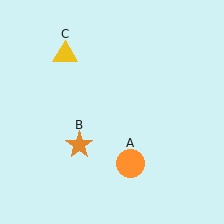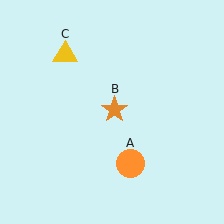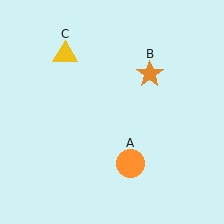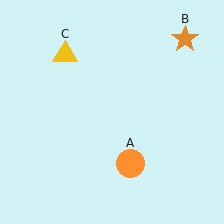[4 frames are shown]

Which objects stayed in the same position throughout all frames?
Orange circle (object A) and yellow triangle (object C) remained stationary.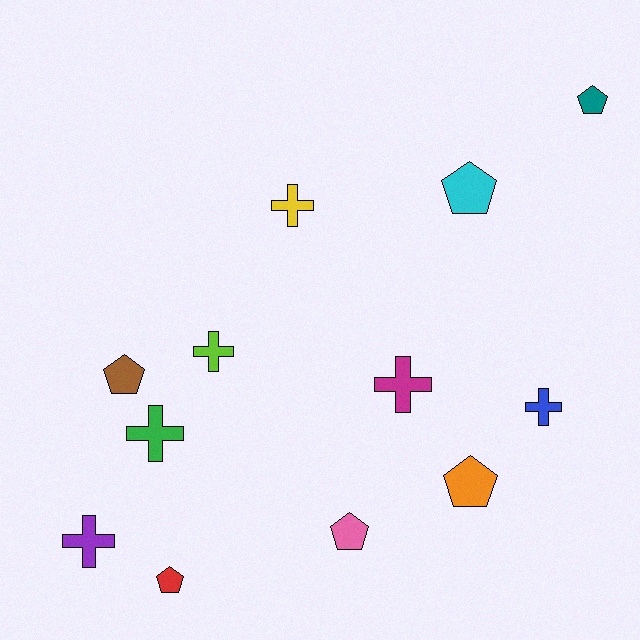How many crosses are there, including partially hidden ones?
There are 6 crosses.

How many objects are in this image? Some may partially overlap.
There are 12 objects.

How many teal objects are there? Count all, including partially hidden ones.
There is 1 teal object.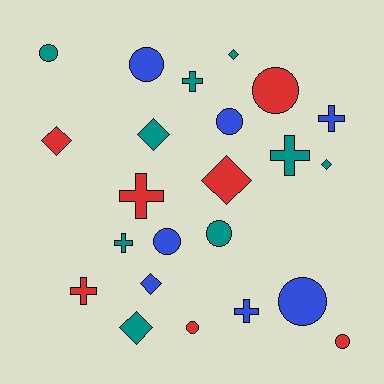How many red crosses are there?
There are 2 red crosses.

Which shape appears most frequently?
Circle, with 9 objects.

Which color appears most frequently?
Teal, with 9 objects.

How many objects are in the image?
There are 23 objects.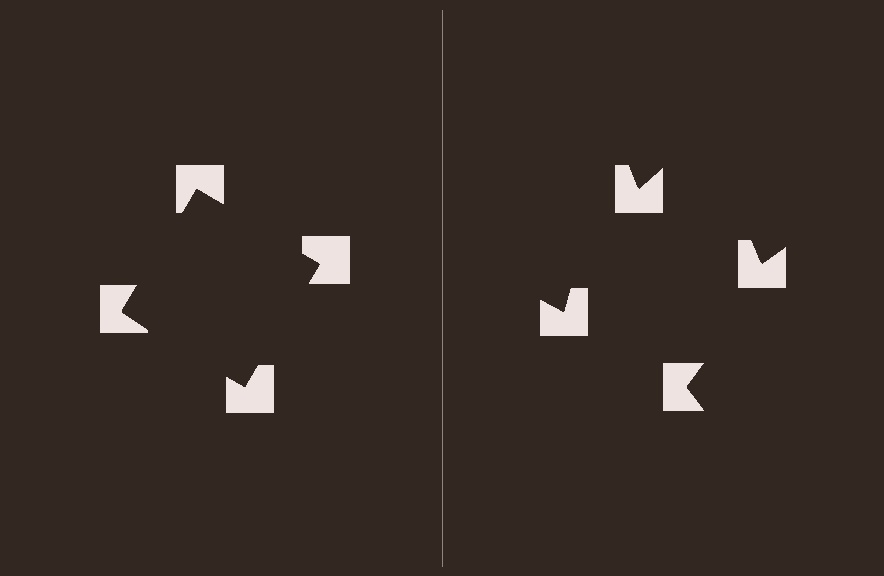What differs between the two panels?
The notched squares are positioned identically on both sides; only the wedge orientations differ. On the left they align to a square; on the right they are misaligned.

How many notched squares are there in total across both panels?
8 — 4 on each side.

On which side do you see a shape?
An illusory square appears on the left side. On the right side the wedge cuts are rotated, so no coherent shape forms.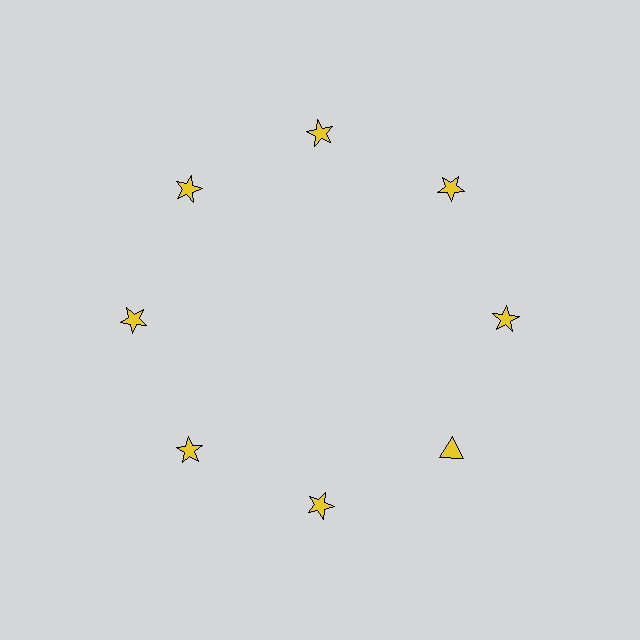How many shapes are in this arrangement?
There are 8 shapes arranged in a ring pattern.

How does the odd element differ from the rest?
It has a different shape: triangle instead of star.